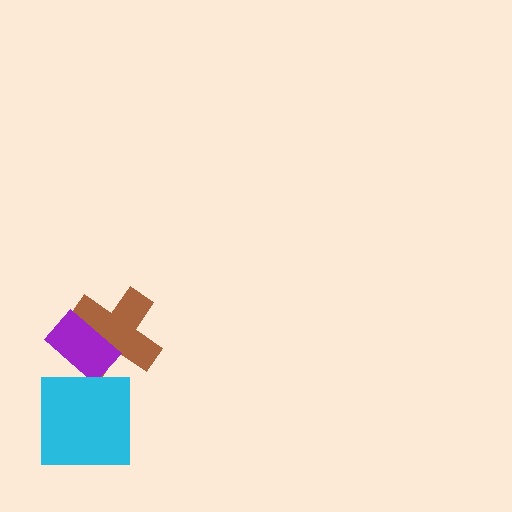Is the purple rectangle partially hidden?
No, no other shape covers it.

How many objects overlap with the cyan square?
0 objects overlap with the cyan square.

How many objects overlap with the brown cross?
1 object overlaps with the brown cross.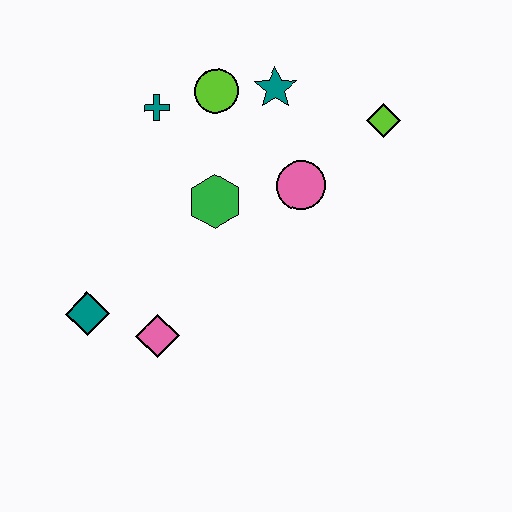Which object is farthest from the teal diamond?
The lime diamond is farthest from the teal diamond.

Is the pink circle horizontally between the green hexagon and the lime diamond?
Yes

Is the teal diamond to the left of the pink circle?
Yes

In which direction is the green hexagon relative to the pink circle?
The green hexagon is to the left of the pink circle.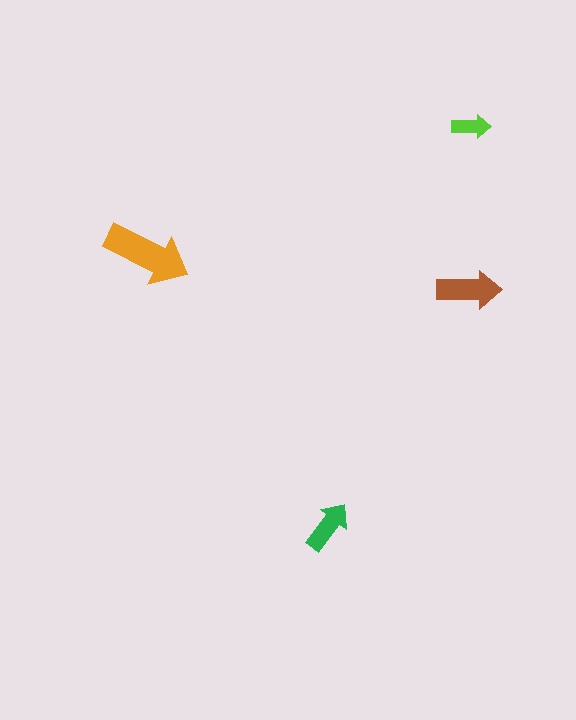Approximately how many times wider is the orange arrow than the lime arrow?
About 2 times wider.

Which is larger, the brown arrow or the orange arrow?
The orange one.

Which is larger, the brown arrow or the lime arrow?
The brown one.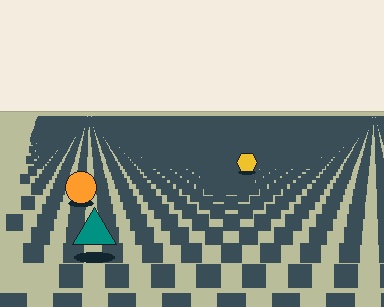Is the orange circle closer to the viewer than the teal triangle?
No. The teal triangle is closer — you can tell from the texture gradient: the ground texture is coarser near it.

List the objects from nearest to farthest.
From nearest to farthest: the teal triangle, the orange circle, the yellow hexagon.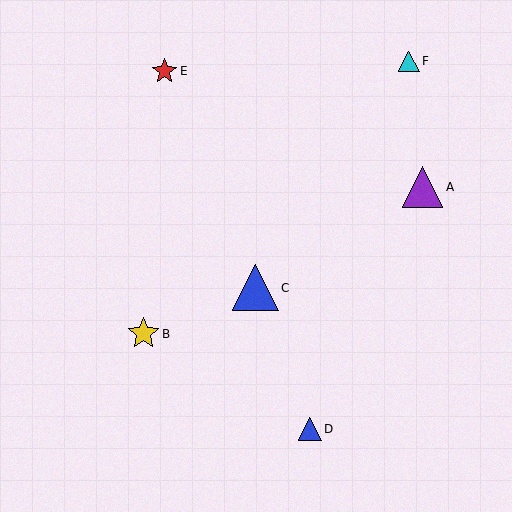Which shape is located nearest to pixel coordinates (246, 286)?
The blue triangle (labeled C) at (255, 288) is nearest to that location.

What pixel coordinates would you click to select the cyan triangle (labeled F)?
Click at (409, 61) to select the cyan triangle F.